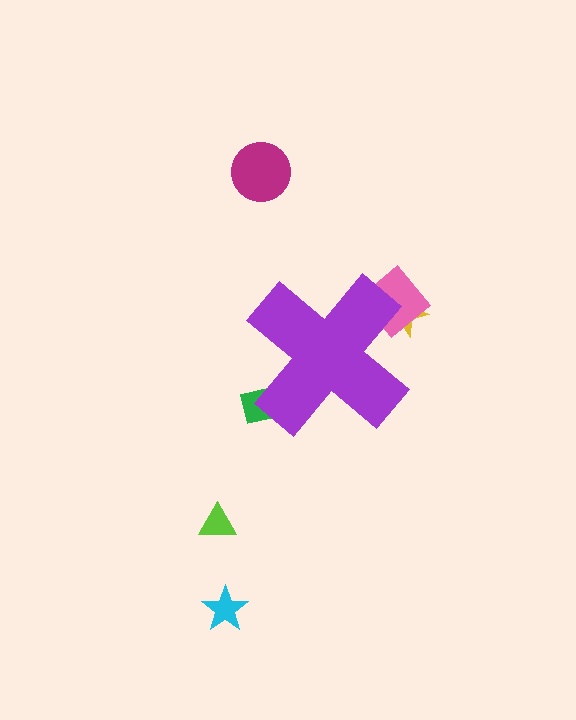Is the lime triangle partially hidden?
No, the lime triangle is fully visible.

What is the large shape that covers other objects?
A purple cross.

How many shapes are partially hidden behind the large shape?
3 shapes are partially hidden.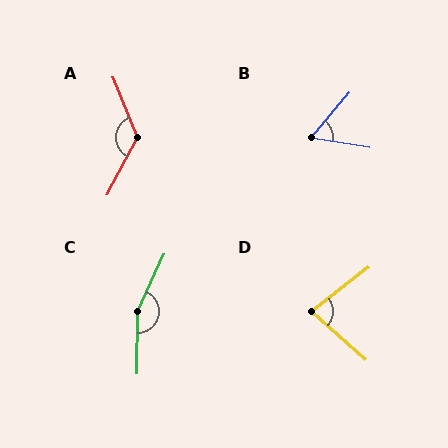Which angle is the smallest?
B, at approximately 59 degrees.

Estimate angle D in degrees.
Approximately 79 degrees.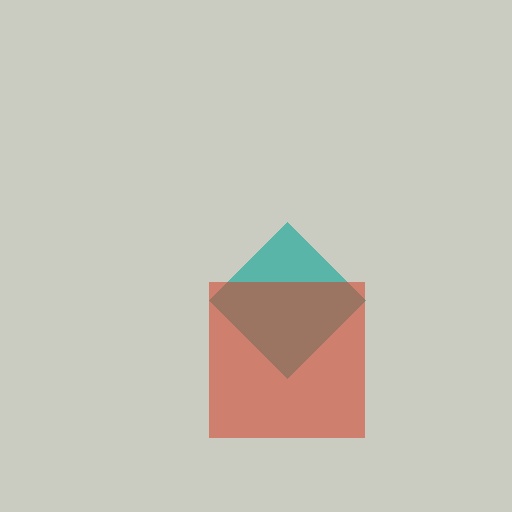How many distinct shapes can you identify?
There are 2 distinct shapes: a teal diamond, a red square.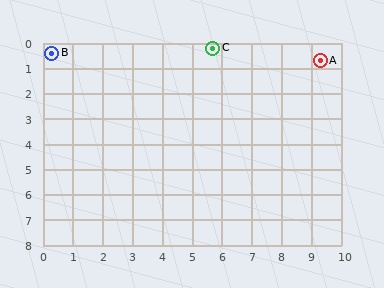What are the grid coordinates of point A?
Point A is at approximately (9.3, 0.7).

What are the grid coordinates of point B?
Point B is at approximately (0.3, 0.4).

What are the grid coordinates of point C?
Point C is at approximately (5.7, 0.2).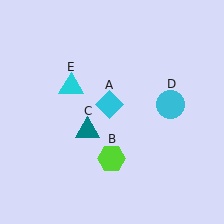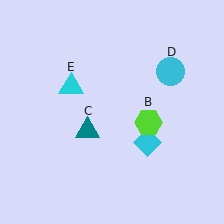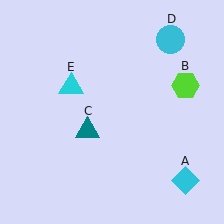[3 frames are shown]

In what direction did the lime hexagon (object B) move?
The lime hexagon (object B) moved up and to the right.